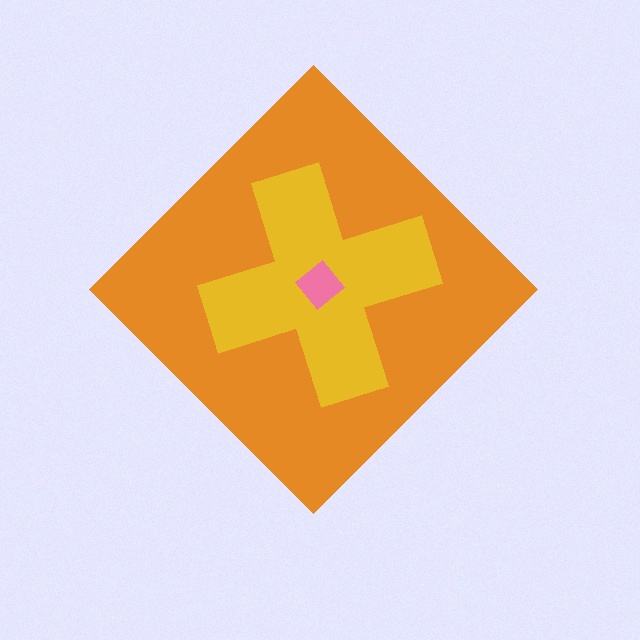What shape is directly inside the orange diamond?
The yellow cross.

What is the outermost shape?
The orange diamond.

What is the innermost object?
The pink diamond.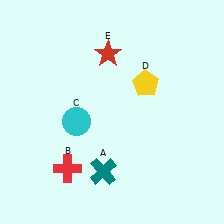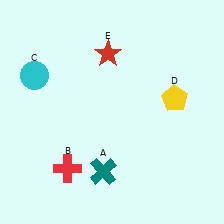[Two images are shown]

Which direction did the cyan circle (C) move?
The cyan circle (C) moved up.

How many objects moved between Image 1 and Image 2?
2 objects moved between the two images.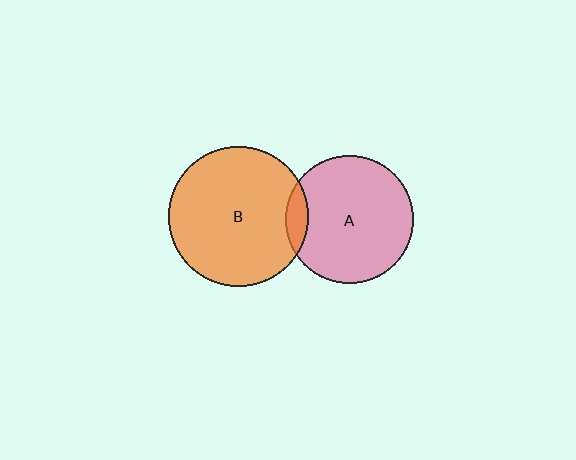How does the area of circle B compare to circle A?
Approximately 1.2 times.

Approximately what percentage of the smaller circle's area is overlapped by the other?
Approximately 10%.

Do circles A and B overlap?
Yes.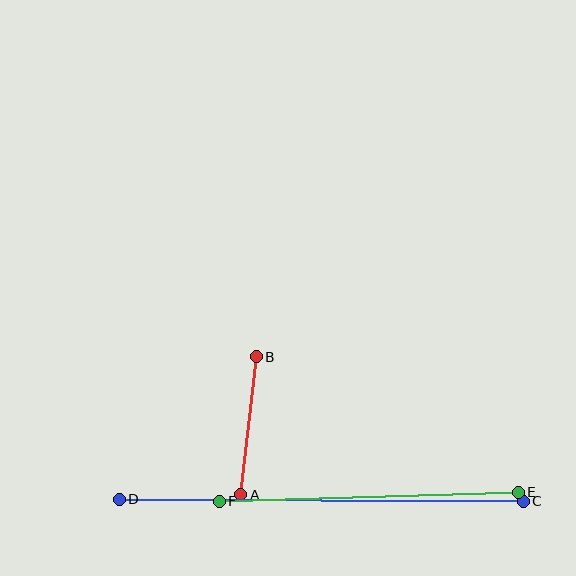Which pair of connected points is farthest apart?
Points C and D are farthest apart.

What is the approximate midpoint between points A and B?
The midpoint is at approximately (248, 426) pixels.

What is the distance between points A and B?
The distance is approximately 139 pixels.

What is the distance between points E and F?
The distance is approximately 299 pixels.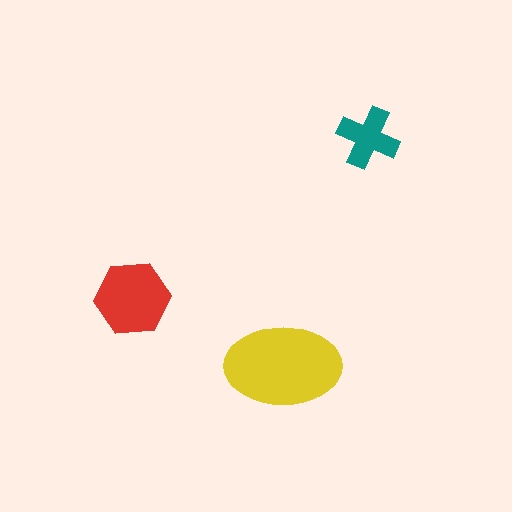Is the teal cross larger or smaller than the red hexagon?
Smaller.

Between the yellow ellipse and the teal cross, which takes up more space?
The yellow ellipse.